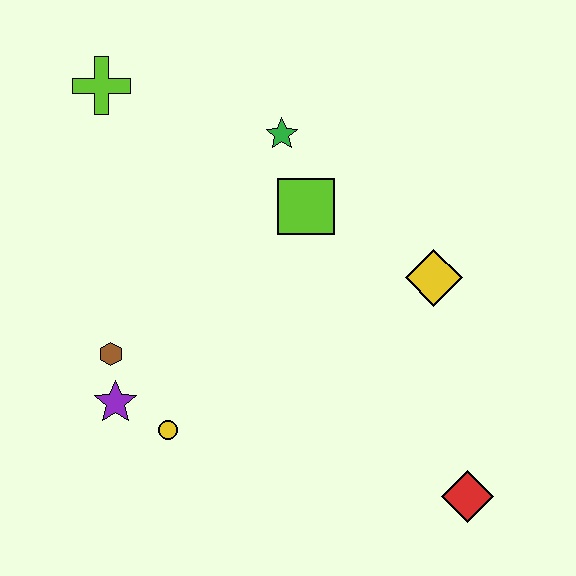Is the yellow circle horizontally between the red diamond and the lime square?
No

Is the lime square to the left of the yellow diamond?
Yes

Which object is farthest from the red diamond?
The lime cross is farthest from the red diamond.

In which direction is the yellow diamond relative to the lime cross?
The yellow diamond is to the right of the lime cross.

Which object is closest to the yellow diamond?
The lime square is closest to the yellow diamond.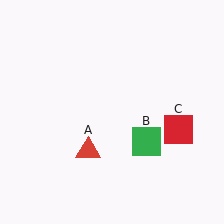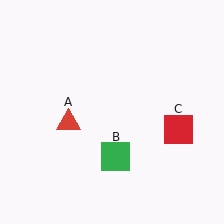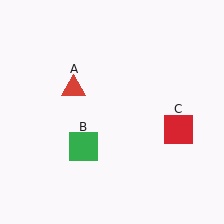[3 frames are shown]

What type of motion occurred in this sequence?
The red triangle (object A), green square (object B) rotated clockwise around the center of the scene.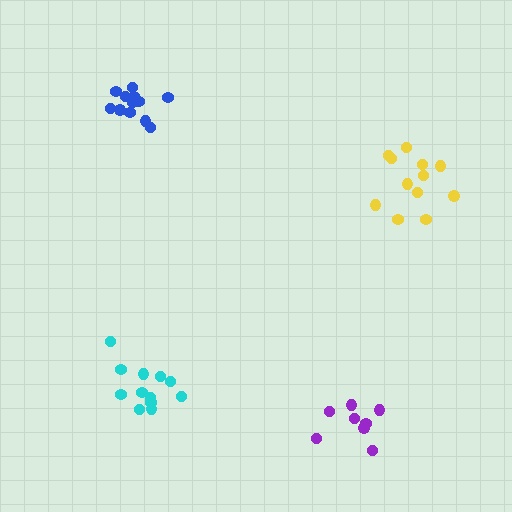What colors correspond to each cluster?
The clusters are colored: cyan, yellow, purple, blue.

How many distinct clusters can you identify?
There are 4 distinct clusters.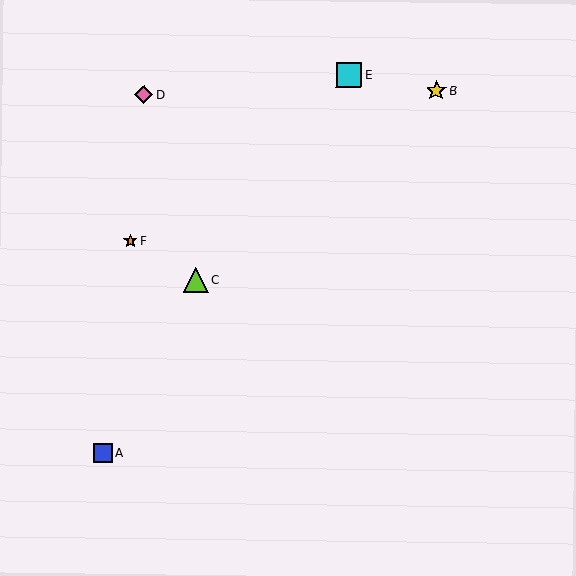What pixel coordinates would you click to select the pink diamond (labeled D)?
Click at (144, 95) to select the pink diamond D.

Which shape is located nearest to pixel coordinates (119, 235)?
The orange star (labeled F) at (130, 241) is nearest to that location.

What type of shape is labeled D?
Shape D is a pink diamond.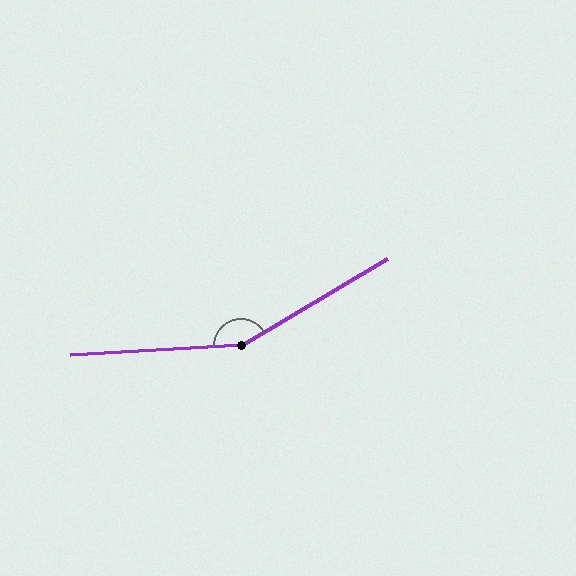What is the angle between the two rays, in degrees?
Approximately 152 degrees.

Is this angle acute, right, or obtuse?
It is obtuse.